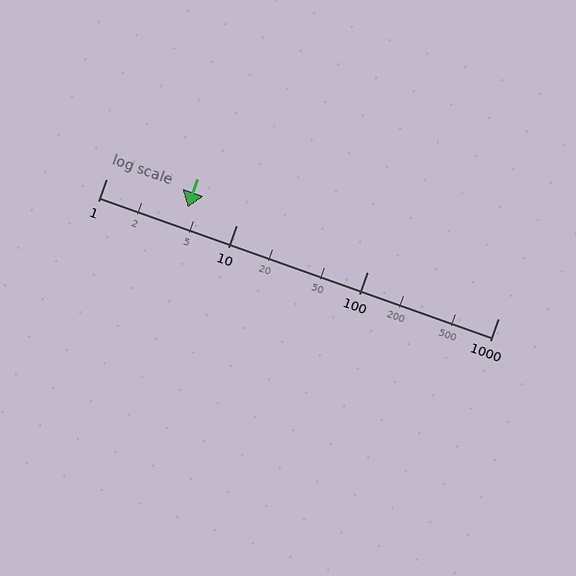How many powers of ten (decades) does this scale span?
The scale spans 3 decades, from 1 to 1000.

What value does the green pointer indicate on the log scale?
The pointer indicates approximately 4.2.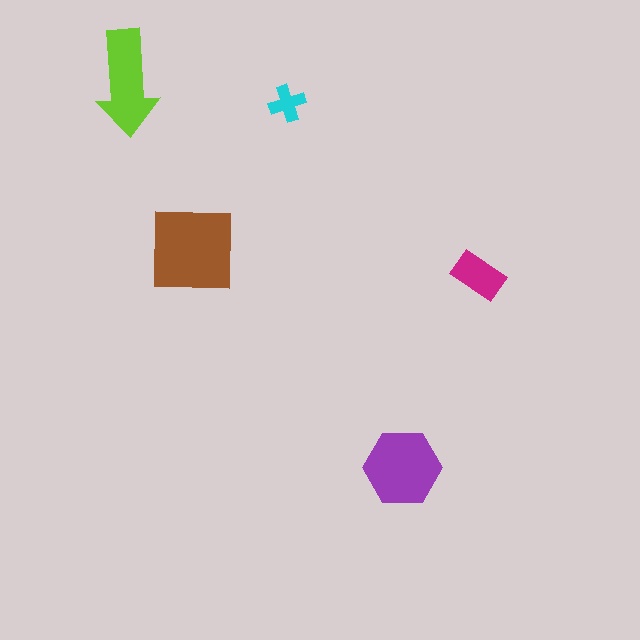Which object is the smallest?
The cyan cross.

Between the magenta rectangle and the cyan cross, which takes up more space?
The magenta rectangle.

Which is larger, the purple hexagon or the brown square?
The brown square.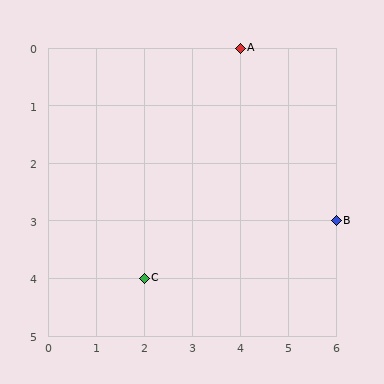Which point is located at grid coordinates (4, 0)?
Point A is at (4, 0).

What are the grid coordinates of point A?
Point A is at grid coordinates (4, 0).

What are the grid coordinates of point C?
Point C is at grid coordinates (2, 4).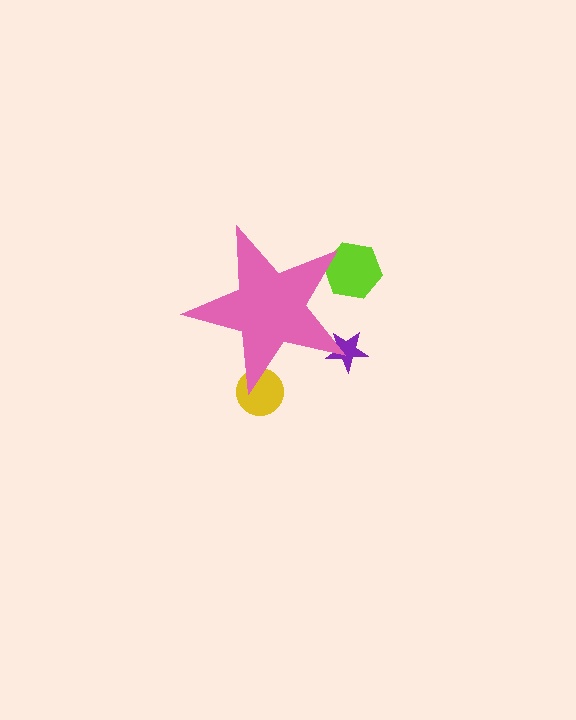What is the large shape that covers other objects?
A pink star.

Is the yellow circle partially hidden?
Yes, the yellow circle is partially hidden behind the pink star.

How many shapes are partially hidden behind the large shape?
3 shapes are partially hidden.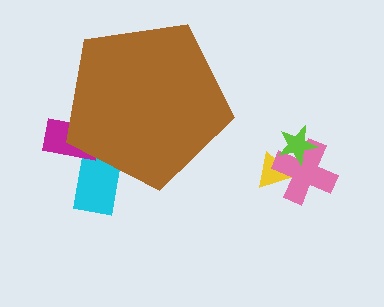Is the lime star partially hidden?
No, the lime star is fully visible.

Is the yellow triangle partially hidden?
No, the yellow triangle is fully visible.